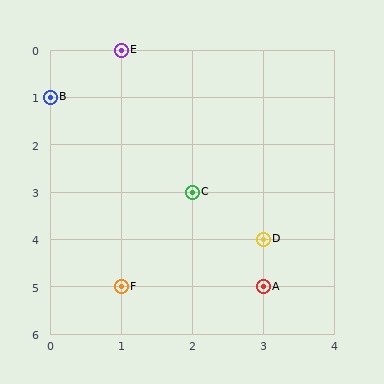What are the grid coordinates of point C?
Point C is at grid coordinates (2, 3).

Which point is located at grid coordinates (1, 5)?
Point F is at (1, 5).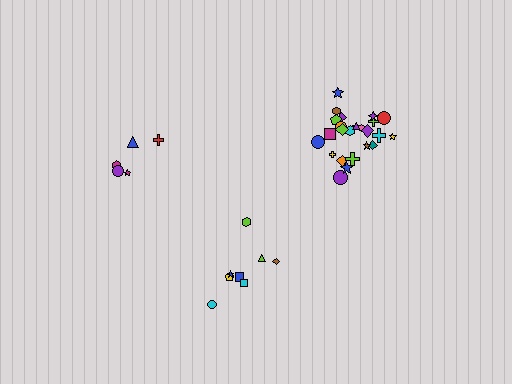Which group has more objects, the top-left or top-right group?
The top-right group.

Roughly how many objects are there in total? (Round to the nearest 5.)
Roughly 40 objects in total.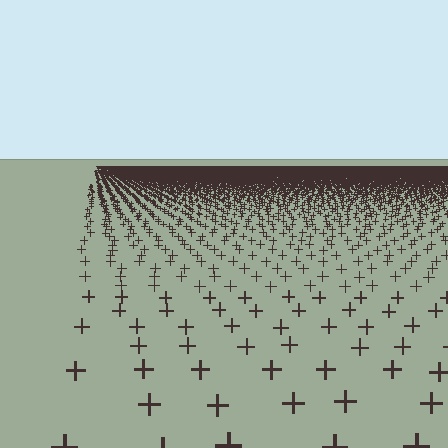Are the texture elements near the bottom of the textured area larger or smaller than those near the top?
Larger. Near the bottom, elements are closer to the viewer and appear at a bigger on-screen size.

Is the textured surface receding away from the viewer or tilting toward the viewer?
The surface is receding away from the viewer. Texture elements get smaller and denser toward the top.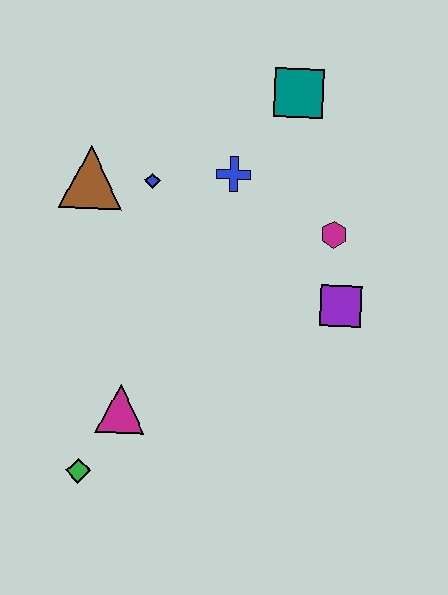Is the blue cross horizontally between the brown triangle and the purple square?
Yes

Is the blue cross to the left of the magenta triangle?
No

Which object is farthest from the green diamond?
The teal square is farthest from the green diamond.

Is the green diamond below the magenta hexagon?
Yes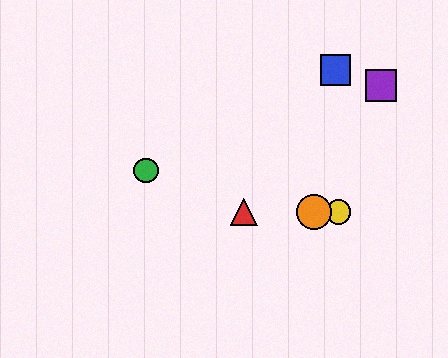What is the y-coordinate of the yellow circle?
The yellow circle is at y≈212.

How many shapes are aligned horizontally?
3 shapes (the red triangle, the yellow circle, the orange circle) are aligned horizontally.